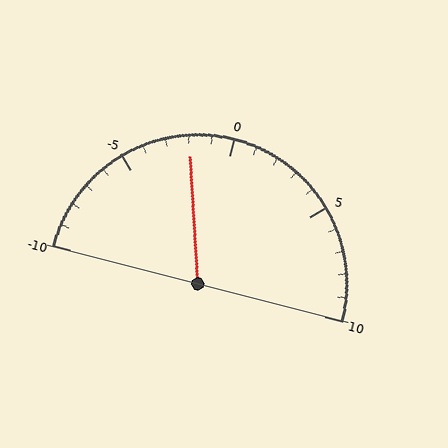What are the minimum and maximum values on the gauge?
The gauge ranges from -10 to 10.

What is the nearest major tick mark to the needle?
The nearest major tick mark is 0.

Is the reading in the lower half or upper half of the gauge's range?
The reading is in the lower half of the range (-10 to 10).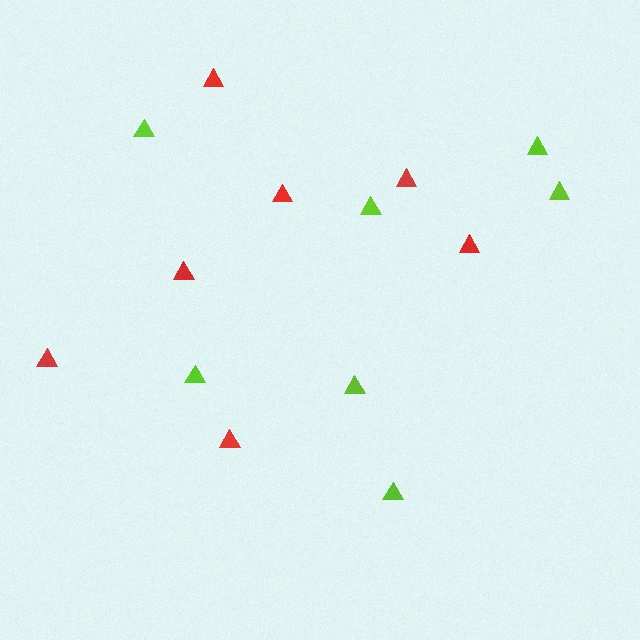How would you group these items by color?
There are 2 groups: one group of red triangles (7) and one group of lime triangles (7).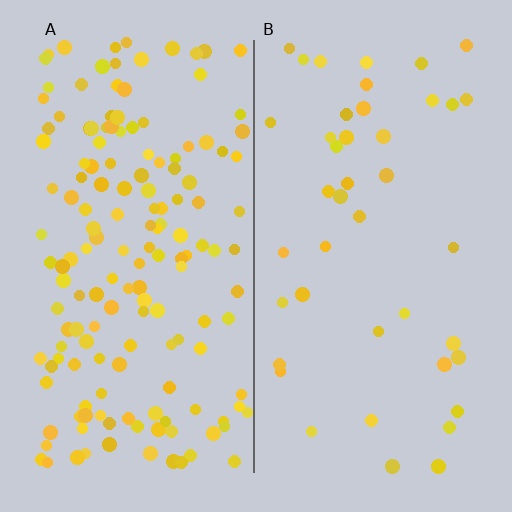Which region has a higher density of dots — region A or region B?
A (the left).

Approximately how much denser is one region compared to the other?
Approximately 3.7× — region A over region B.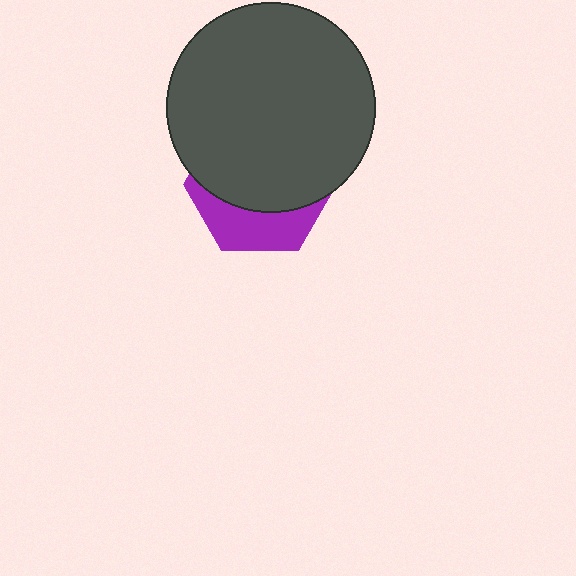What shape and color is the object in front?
The object in front is a dark gray circle.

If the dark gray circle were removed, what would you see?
You would see the complete purple hexagon.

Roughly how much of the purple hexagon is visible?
A small part of it is visible (roughly 32%).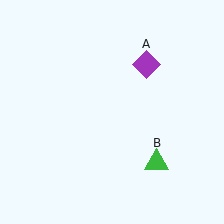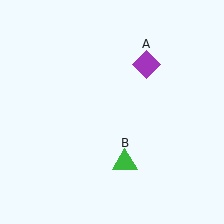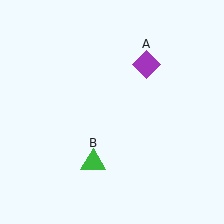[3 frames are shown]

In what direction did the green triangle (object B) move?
The green triangle (object B) moved left.